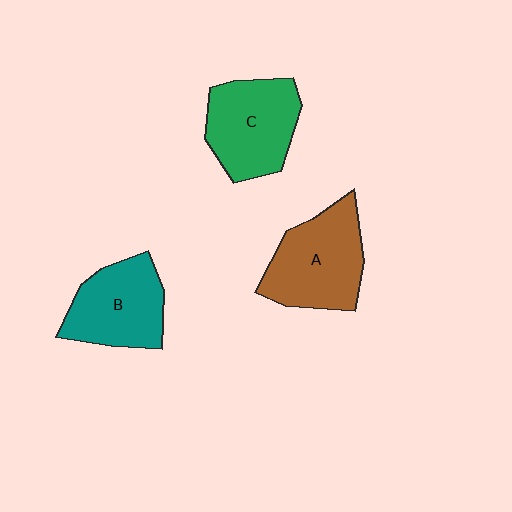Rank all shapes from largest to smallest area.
From largest to smallest: A (brown), C (green), B (teal).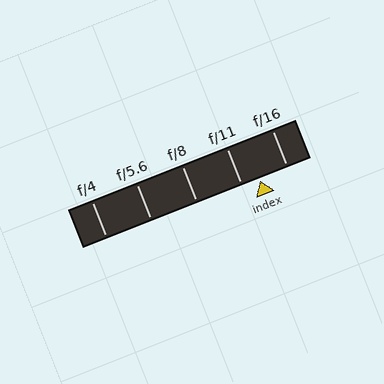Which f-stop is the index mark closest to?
The index mark is closest to f/11.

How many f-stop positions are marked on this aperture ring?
There are 5 f-stop positions marked.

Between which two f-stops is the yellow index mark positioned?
The index mark is between f/11 and f/16.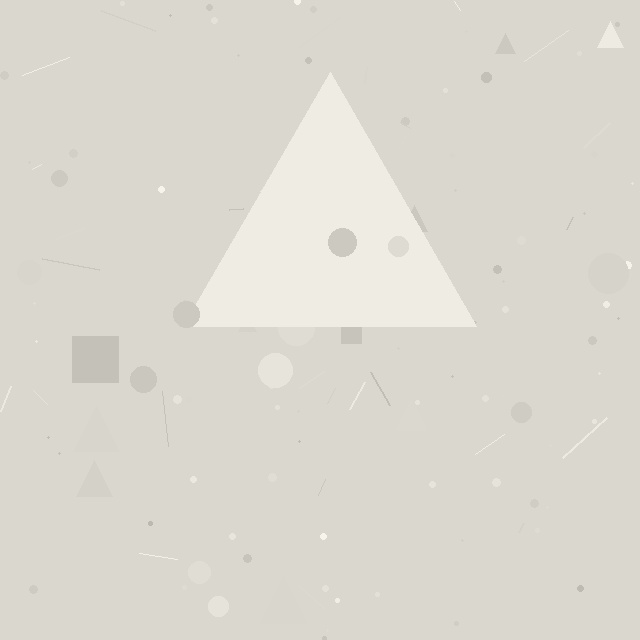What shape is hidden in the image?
A triangle is hidden in the image.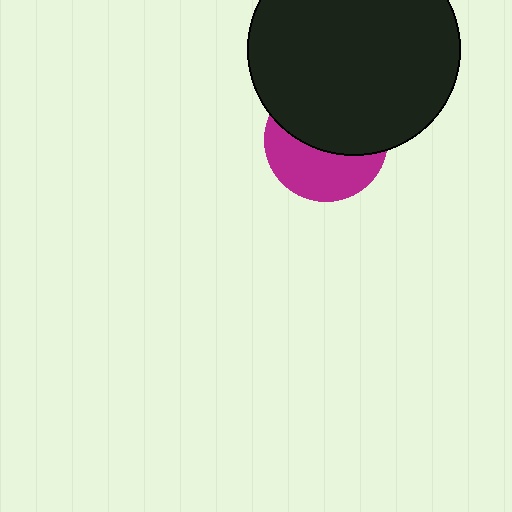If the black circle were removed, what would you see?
You would see the complete magenta circle.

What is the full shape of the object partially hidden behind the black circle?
The partially hidden object is a magenta circle.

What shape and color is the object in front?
The object in front is a black circle.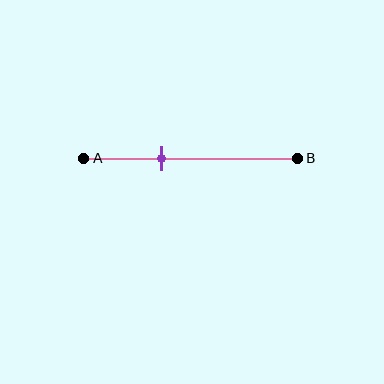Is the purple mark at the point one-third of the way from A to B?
Yes, the mark is approximately at the one-third point.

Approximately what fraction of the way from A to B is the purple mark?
The purple mark is approximately 35% of the way from A to B.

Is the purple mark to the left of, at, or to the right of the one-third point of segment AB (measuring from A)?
The purple mark is approximately at the one-third point of segment AB.